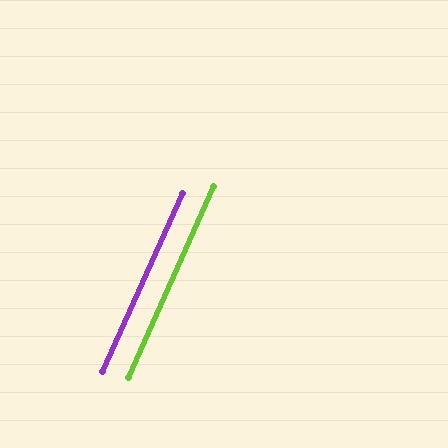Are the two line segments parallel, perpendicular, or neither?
Parallel — their directions differ by only 0.2°.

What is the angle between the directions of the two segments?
Approximately 0 degrees.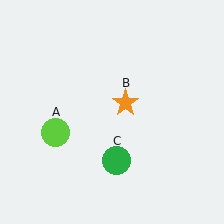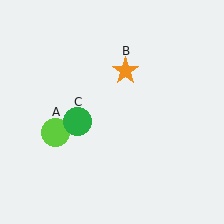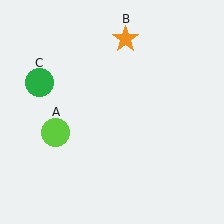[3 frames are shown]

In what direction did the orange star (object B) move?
The orange star (object B) moved up.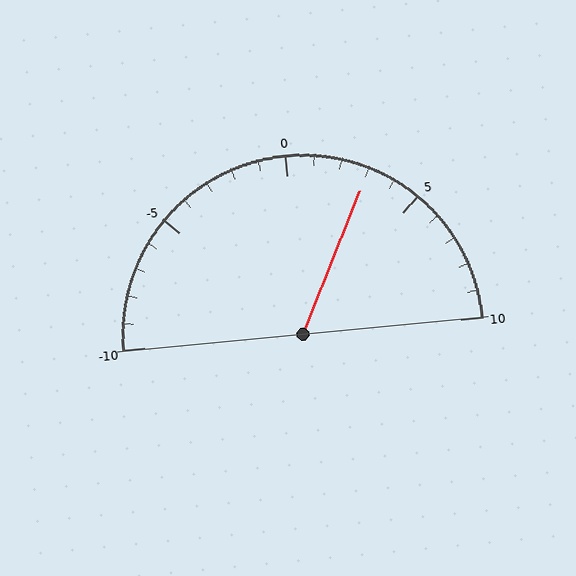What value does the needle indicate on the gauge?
The needle indicates approximately 3.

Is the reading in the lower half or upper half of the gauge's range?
The reading is in the upper half of the range (-10 to 10).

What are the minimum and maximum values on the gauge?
The gauge ranges from -10 to 10.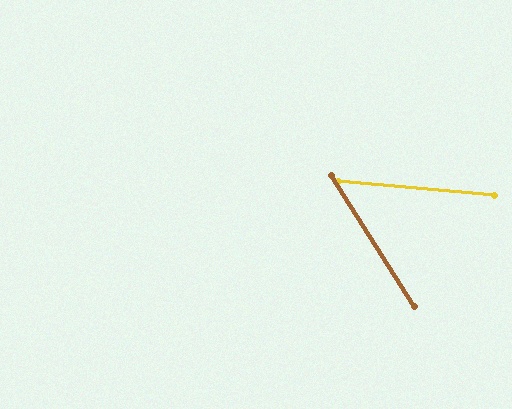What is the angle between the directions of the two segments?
Approximately 52 degrees.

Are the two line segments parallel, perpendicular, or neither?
Neither parallel nor perpendicular — they differ by about 52°.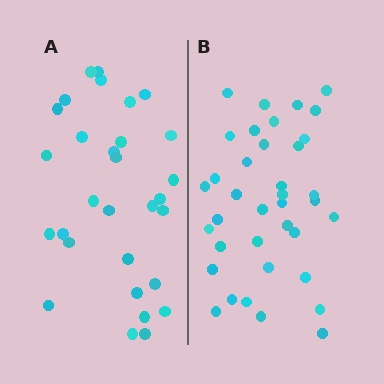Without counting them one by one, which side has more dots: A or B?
Region B (the right region) has more dots.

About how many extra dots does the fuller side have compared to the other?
Region B has roughly 8 or so more dots than region A.